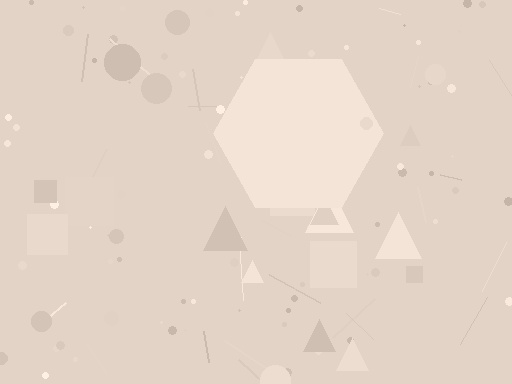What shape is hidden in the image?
A hexagon is hidden in the image.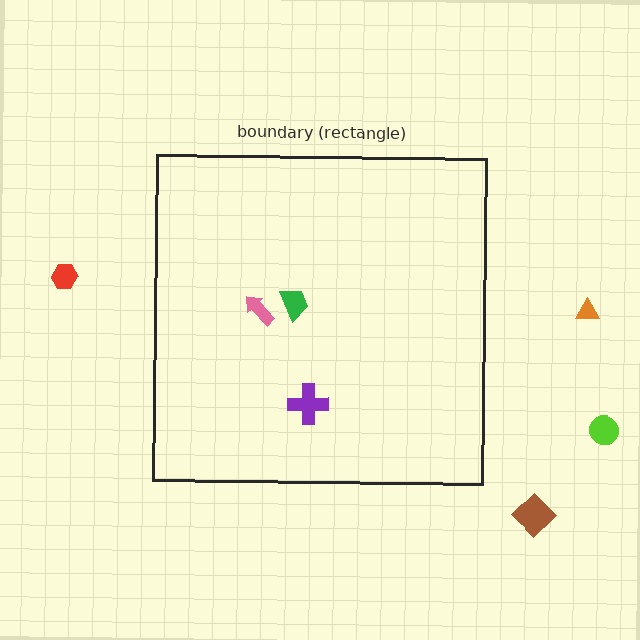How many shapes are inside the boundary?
3 inside, 4 outside.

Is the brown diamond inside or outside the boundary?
Outside.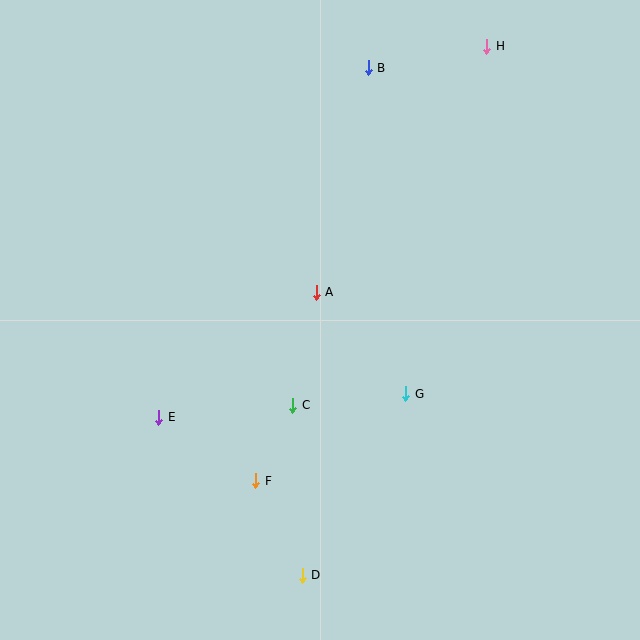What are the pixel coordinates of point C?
Point C is at (293, 405).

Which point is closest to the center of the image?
Point A at (316, 292) is closest to the center.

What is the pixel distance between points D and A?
The distance between D and A is 284 pixels.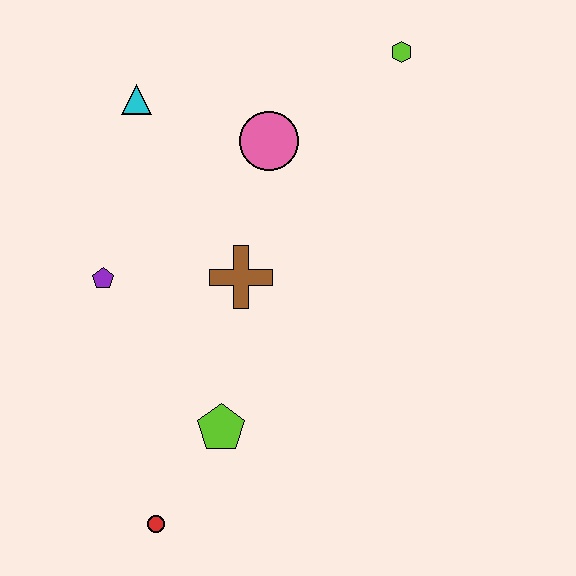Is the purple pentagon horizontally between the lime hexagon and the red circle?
No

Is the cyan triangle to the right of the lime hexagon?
No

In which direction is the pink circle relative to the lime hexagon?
The pink circle is to the left of the lime hexagon.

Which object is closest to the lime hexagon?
The pink circle is closest to the lime hexagon.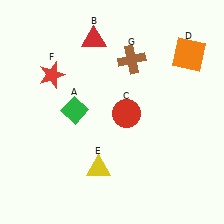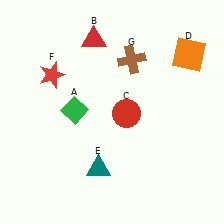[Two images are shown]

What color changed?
The triangle (E) changed from yellow in Image 1 to teal in Image 2.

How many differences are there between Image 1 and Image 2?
There is 1 difference between the two images.